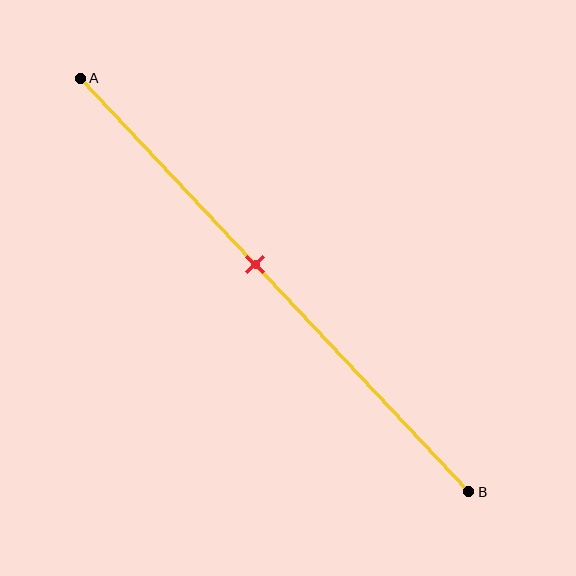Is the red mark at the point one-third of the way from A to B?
No, the mark is at about 45% from A, not at the 33% one-third point.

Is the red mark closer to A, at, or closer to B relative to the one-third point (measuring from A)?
The red mark is closer to point B than the one-third point of segment AB.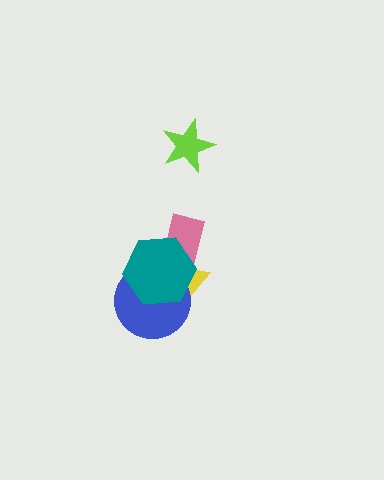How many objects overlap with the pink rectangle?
2 objects overlap with the pink rectangle.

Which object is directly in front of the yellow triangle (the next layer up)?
The blue circle is directly in front of the yellow triangle.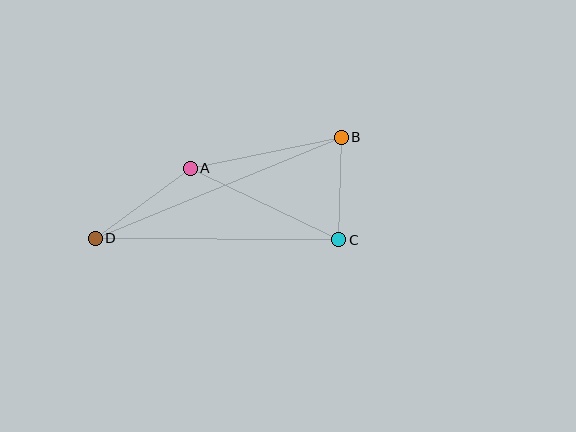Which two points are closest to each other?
Points B and C are closest to each other.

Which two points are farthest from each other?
Points B and D are farthest from each other.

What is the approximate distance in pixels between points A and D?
The distance between A and D is approximately 118 pixels.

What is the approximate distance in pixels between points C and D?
The distance between C and D is approximately 244 pixels.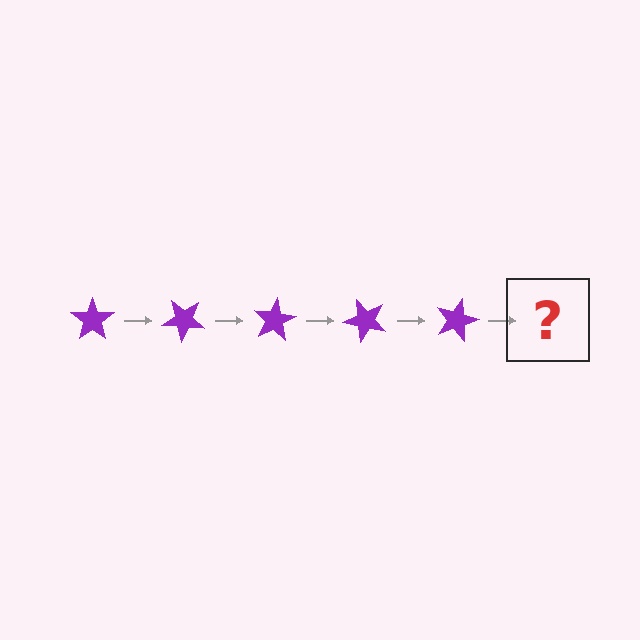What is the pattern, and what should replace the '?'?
The pattern is that the star rotates 40 degrees each step. The '?' should be a purple star rotated 200 degrees.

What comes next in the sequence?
The next element should be a purple star rotated 200 degrees.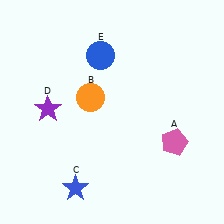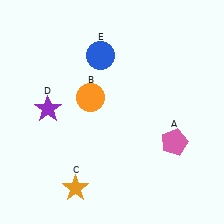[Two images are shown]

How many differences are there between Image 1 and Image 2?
There is 1 difference between the two images.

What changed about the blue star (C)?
In Image 1, C is blue. In Image 2, it changed to orange.